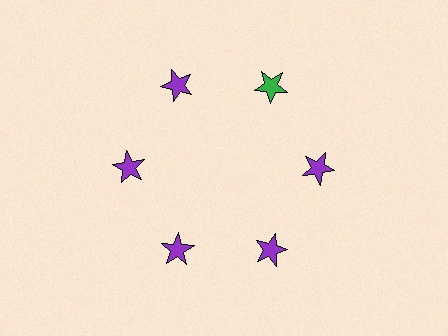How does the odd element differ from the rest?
It has a different color: green instead of purple.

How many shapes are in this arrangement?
There are 6 shapes arranged in a ring pattern.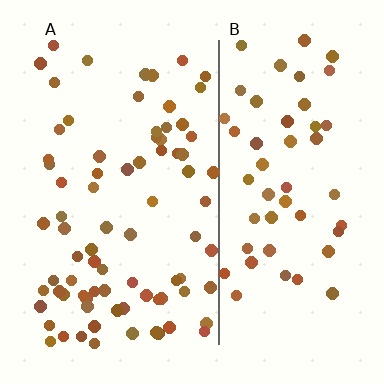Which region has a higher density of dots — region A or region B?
A (the left).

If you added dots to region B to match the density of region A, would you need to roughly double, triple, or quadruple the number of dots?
Approximately double.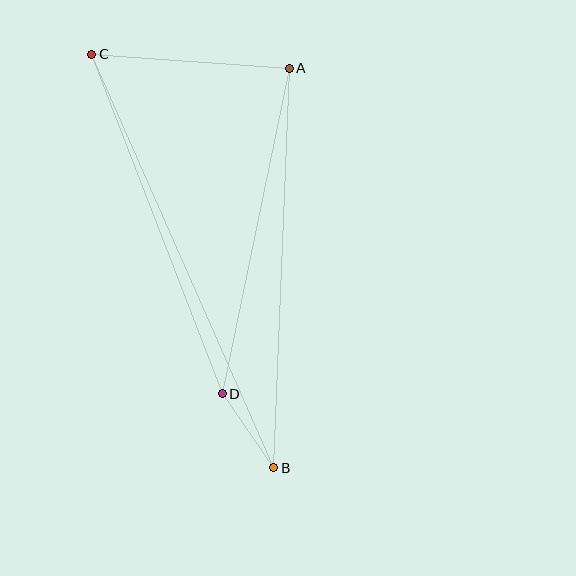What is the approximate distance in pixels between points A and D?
The distance between A and D is approximately 332 pixels.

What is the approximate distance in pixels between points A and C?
The distance between A and C is approximately 198 pixels.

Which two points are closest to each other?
Points B and D are closest to each other.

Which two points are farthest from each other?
Points B and C are farthest from each other.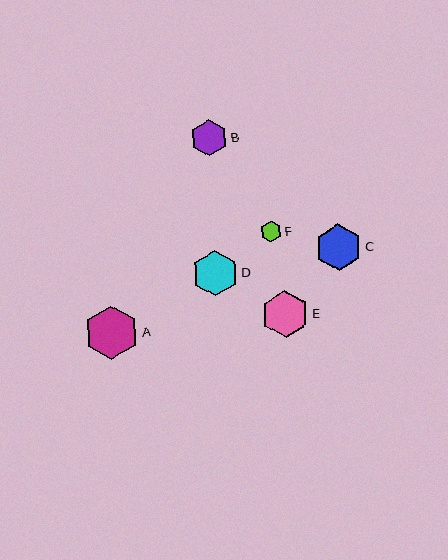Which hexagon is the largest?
Hexagon A is the largest with a size of approximately 54 pixels.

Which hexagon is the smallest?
Hexagon F is the smallest with a size of approximately 21 pixels.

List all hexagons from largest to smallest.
From largest to smallest: A, C, E, D, B, F.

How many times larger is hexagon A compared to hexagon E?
Hexagon A is approximately 1.1 times the size of hexagon E.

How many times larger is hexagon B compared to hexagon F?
Hexagon B is approximately 1.7 times the size of hexagon F.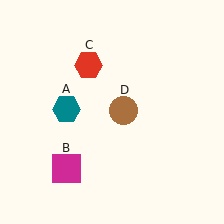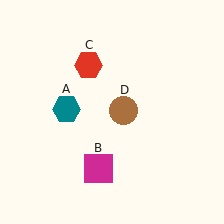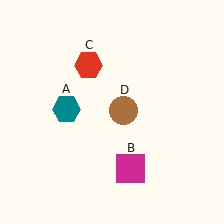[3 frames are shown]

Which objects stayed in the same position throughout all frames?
Teal hexagon (object A) and red hexagon (object C) and brown circle (object D) remained stationary.